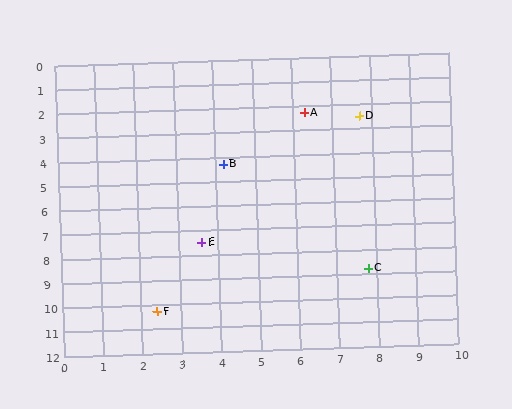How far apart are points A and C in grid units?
Points A and C are about 6.7 grid units apart.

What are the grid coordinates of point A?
Point A is at approximately (6.3, 2.3).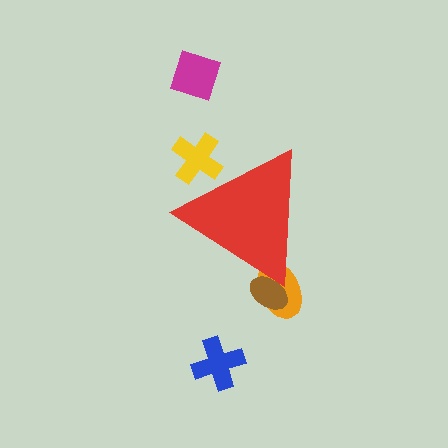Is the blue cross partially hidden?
No, the blue cross is fully visible.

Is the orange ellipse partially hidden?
Yes, the orange ellipse is partially hidden behind the red triangle.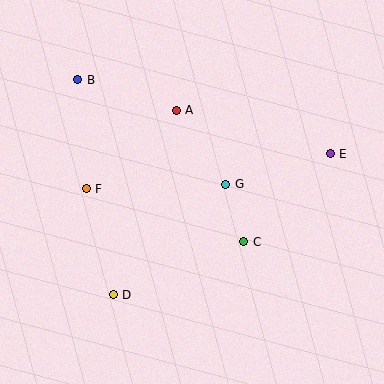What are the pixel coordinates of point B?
Point B is at (78, 80).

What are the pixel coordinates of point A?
Point A is at (176, 110).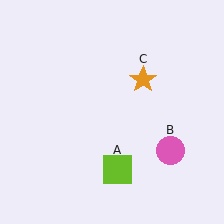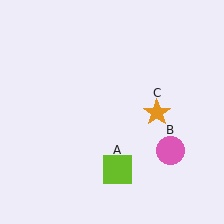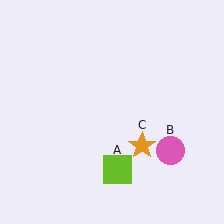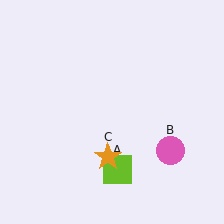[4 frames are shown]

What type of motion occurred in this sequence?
The orange star (object C) rotated clockwise around the center of the scene.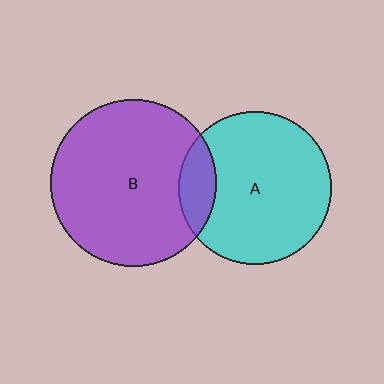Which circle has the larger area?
Circle B (purple).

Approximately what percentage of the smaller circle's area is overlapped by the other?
Approximately 15%.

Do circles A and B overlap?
Yes.